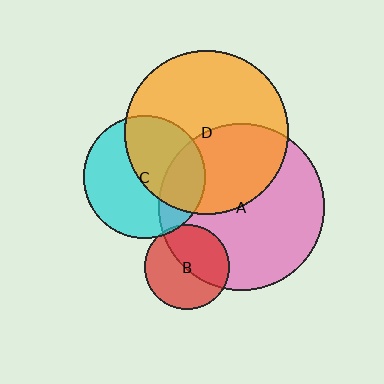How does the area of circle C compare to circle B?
Approximately 2.1 times.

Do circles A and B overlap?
Yes.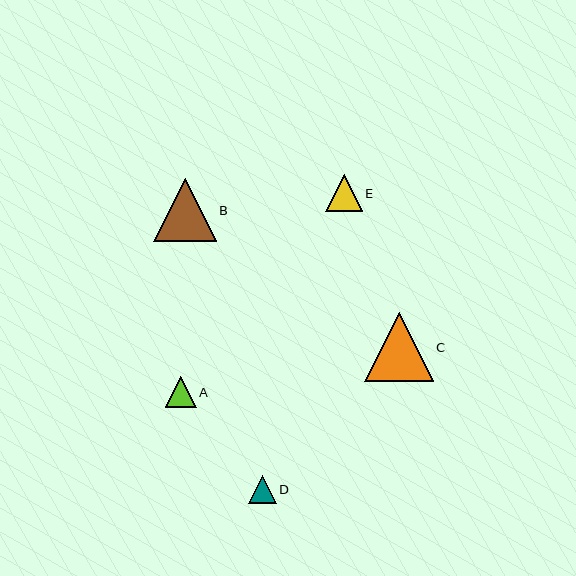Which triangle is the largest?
Triangle C is the largest with a size of approximately 69 pixels.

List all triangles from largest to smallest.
From largest to smallest: C, B, E, A, D.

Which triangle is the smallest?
Triangle D is the smallest with a size of approximately 28 pixels.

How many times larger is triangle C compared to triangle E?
Triangle C is approximately 1.9 times the size of triangle E.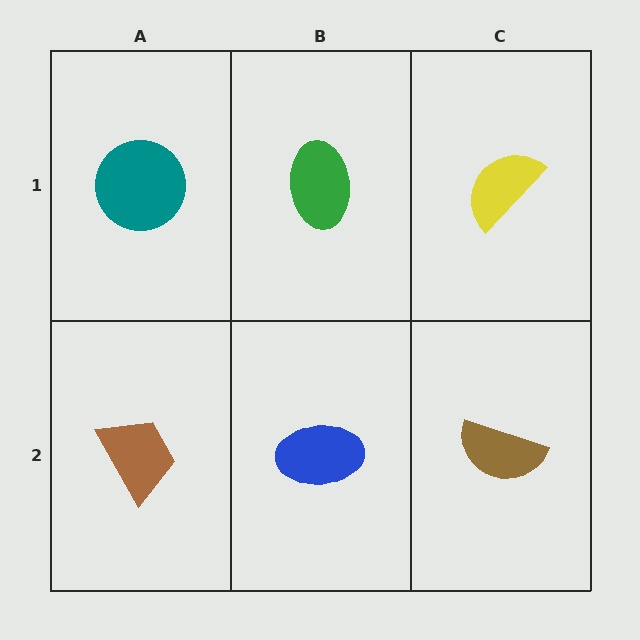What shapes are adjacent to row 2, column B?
A green ellipse (row 1, column B), a brown trapezoid (row 2, column A), a brown semicircle (row 2, column C).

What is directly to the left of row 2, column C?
A blue ellipse.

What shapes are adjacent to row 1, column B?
A blue ellipse (row 2, column B), a teal circle (row 1, column A), a yellow semicircle (row 1, column C).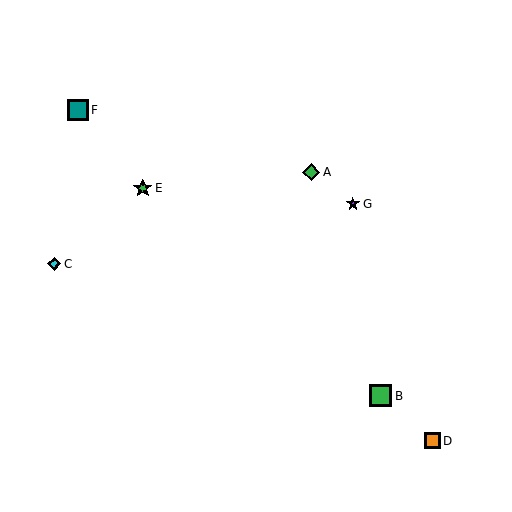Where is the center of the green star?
The center of the green star is at (143, 188).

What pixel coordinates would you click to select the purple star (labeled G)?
Click at (353, 204) to select the purple star G.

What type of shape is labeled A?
Shape A is a green diamond.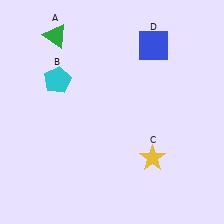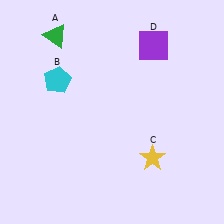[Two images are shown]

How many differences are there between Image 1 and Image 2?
There is 1 difference between the two images.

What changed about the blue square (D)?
In Image 1, D is blue. In Image 2, it changed to purple.